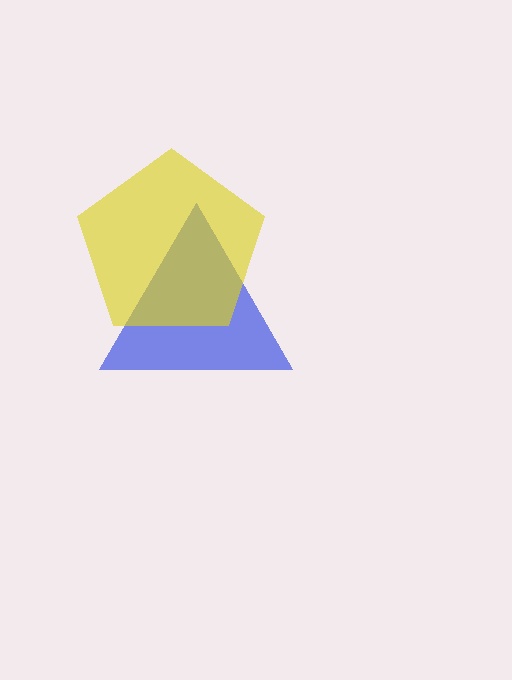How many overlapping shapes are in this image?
There are 2 overlapping shapes in the image.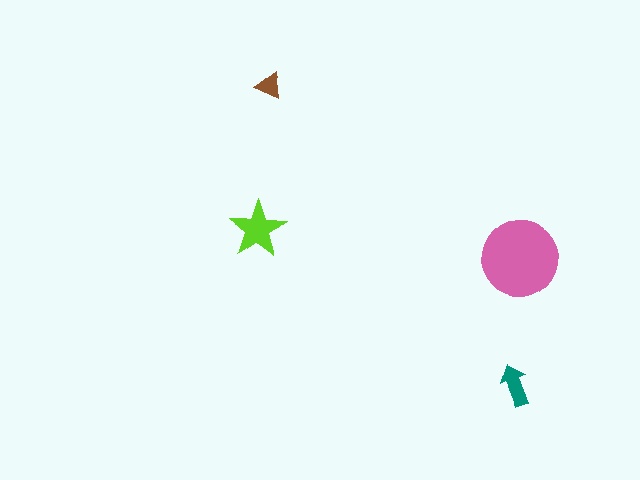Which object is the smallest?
The brown triangle.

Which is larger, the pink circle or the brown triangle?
The pink circle.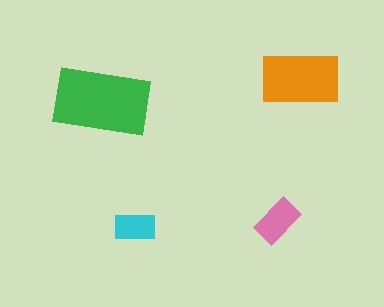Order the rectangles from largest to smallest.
the green one, the orange one, the pink one, the cyan one.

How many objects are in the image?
There are 4 objects in the image.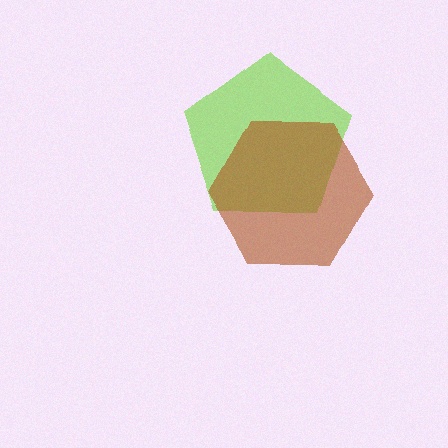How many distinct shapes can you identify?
There are 2 distinct shapes: a lime pentagon, a brown hexagon.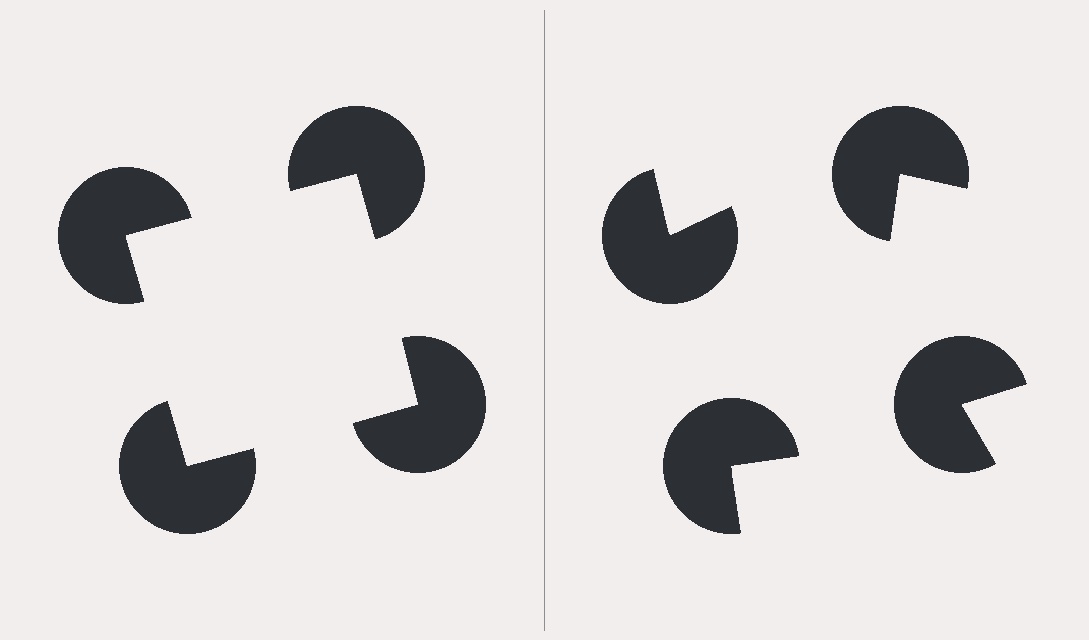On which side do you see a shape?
An illusory square appears on the left side. On the right side the wedge cuts are rotated, so no coherent shape forms.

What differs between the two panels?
The pac-man discs are positioned identically on both sides; only the wedge orientations differ. On the left they align to a square; on the right they are misaligned.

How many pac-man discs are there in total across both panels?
8 — 4 on each side.